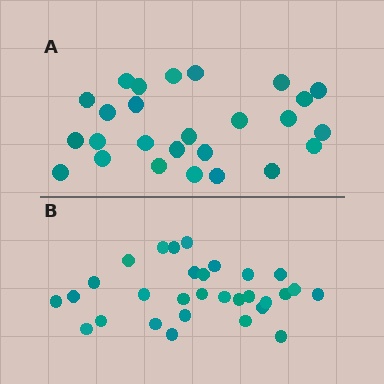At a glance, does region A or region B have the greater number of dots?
Region B (the bottom region) has more dots.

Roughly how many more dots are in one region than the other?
Region B has about 4 more dots than region A.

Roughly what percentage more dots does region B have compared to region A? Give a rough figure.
About 15% more.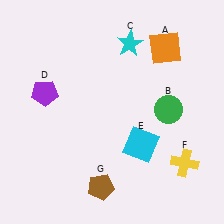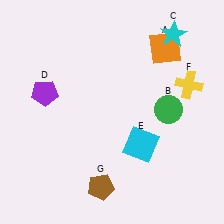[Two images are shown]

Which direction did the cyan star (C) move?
The cyan star (C) moved right.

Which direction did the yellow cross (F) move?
The yellow cross (F) moved up.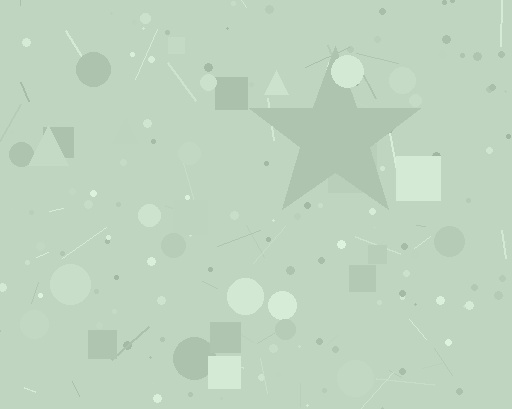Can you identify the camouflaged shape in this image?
The camouflaged shape is a star.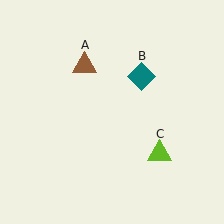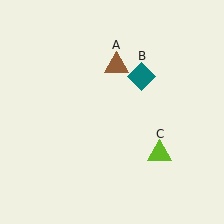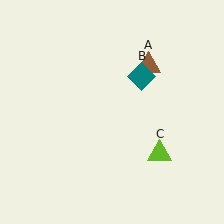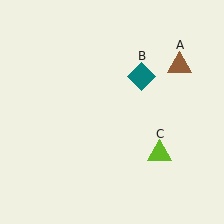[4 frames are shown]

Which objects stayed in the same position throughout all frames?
Teal diamond (object B) and lime triangle (object C) remained stationary.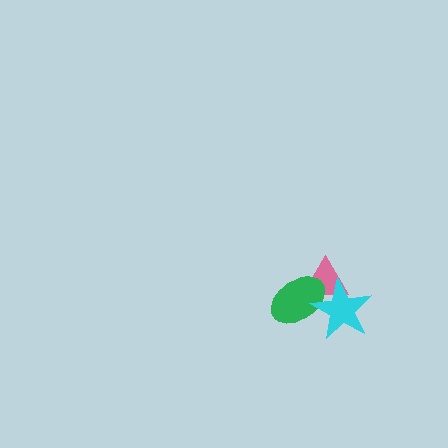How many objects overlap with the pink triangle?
2 objects overlap with the pink triangle.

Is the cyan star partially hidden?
No, no other shape covers it.